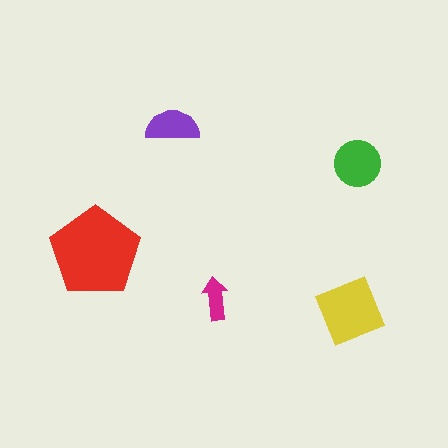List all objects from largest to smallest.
The red pentagon, the yellow diamond, the green circle, the purple semicircle, the magenta arrow.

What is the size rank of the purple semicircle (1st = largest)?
4th.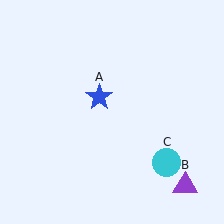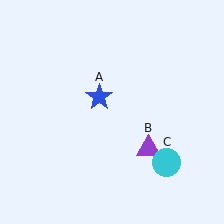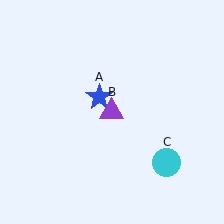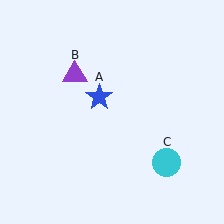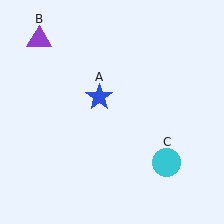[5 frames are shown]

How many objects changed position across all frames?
1 object changed position: purple triangle (object B).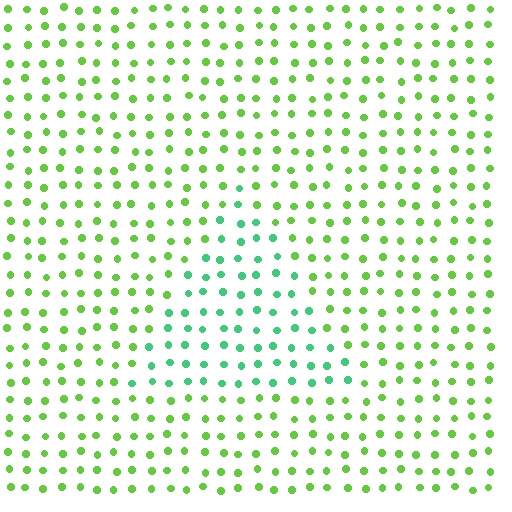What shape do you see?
I see a triangle.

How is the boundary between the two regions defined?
The boundary is defined purely by a slight shift in hue (about 42 degrees). Spacing, size, and orientation are identical on both sides.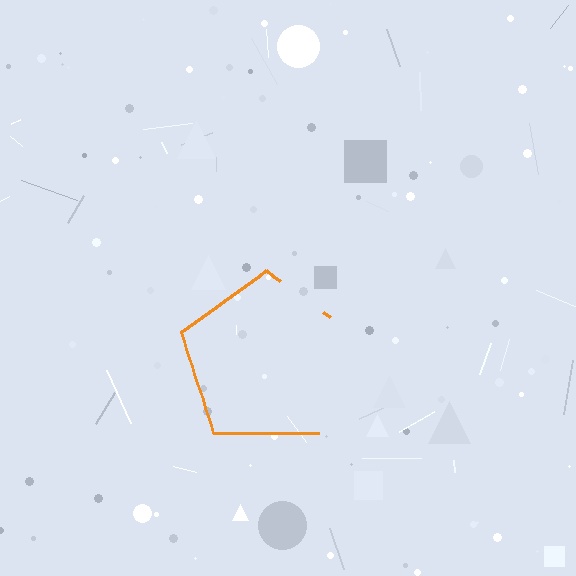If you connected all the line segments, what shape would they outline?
They would outline a pentagon.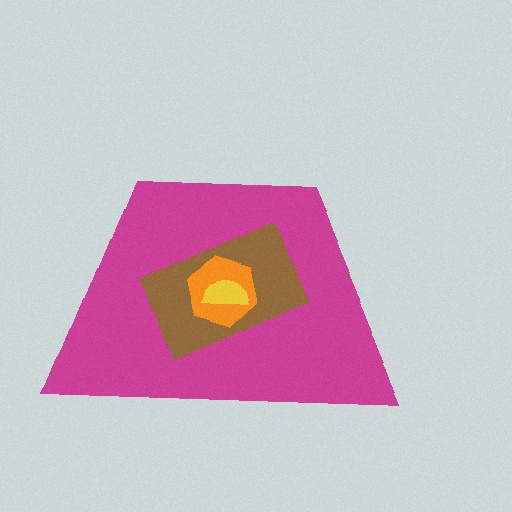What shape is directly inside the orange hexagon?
The yellow semicircle.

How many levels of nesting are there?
4.